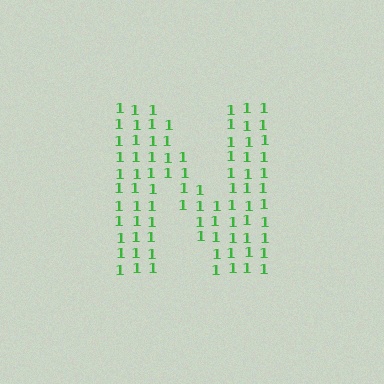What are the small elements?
The small elements are digit 1's.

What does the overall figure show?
The overall figure shows the letter N.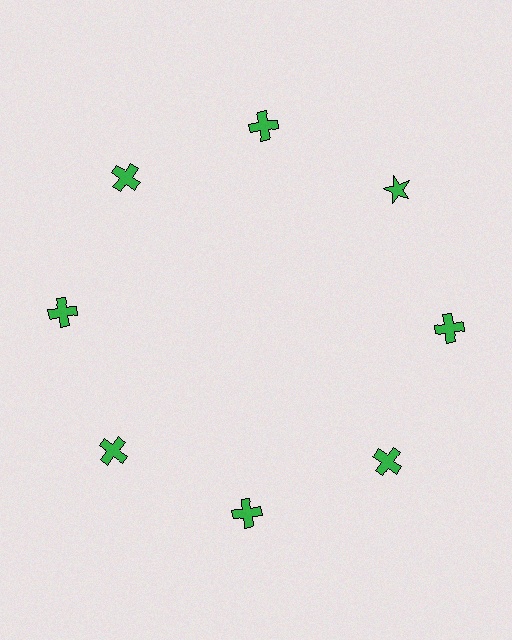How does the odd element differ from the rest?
It has a different shape: star instead of cross.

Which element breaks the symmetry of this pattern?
The green star at roughly the 2 o'clock position breaks the symmetry. All other shapes are green crosses.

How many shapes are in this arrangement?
There are 8 shapes arranged in a ring pattern.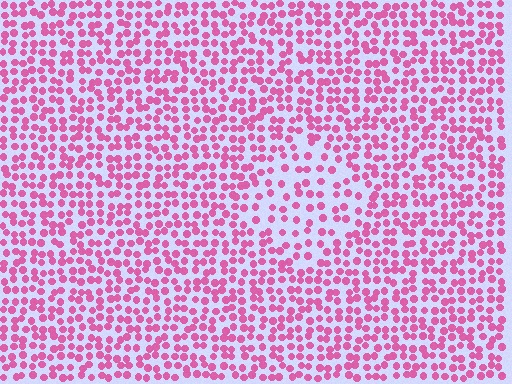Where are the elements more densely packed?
The elements are more densely packed outside the diamond boundary.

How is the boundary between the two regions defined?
The boundary is defined by a change in element density (approximately 1.8x ratio). All elements are the same color, size, and shape.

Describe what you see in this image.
The image contains small pink elements arranged at two different densities. A diamond-shaped region is visible where the elements are less densely packed than the surrounding area.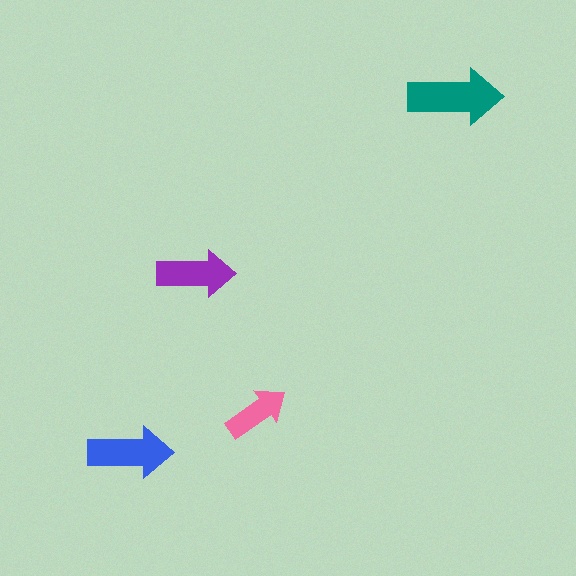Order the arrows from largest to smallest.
the teal one, the blue one, the purple one, the pink one.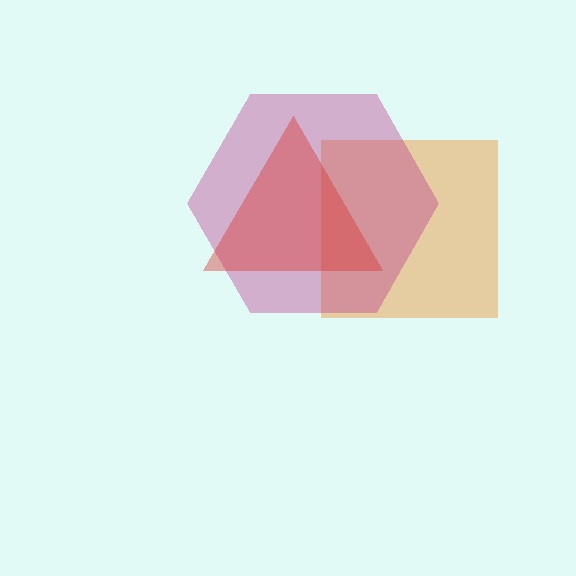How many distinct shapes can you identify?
There are 3 distinct shapes: an orange square, a magenta hexagon, a red triangle.